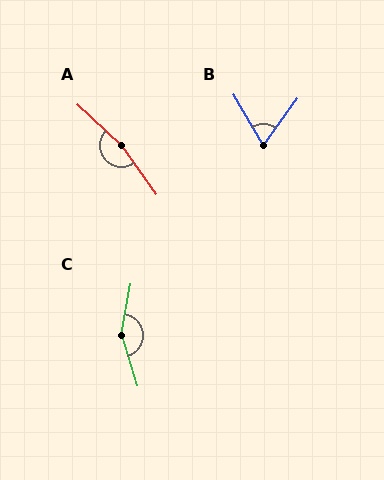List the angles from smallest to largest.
B (66°), C (152°), A (169°).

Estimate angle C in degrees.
Approximately 152 degrees.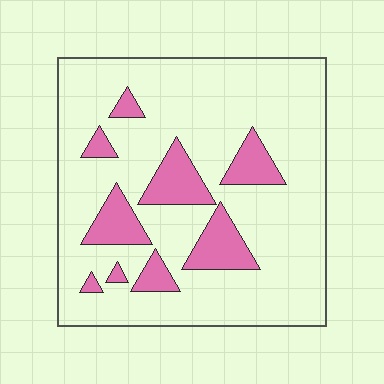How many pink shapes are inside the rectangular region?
9.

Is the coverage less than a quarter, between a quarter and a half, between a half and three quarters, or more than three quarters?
Less than a quarter.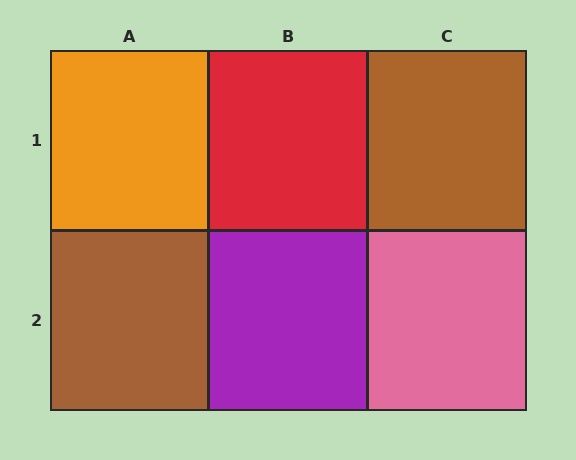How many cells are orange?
1 cell is orange.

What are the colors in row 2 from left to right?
Brown, purple, pink.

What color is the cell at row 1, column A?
Orange.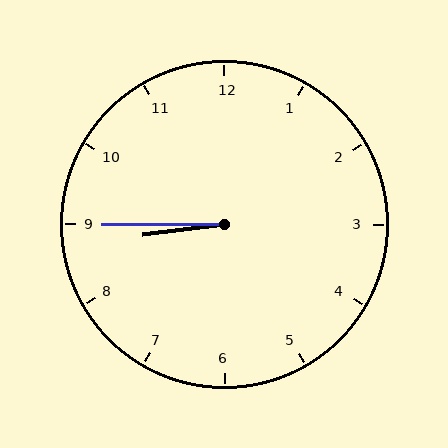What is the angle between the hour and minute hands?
Approximately 8 degrees.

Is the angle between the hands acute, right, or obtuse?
It is acute.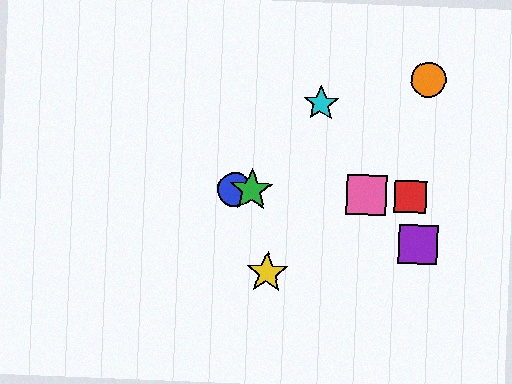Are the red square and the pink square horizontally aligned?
Yes, both are at y≈197.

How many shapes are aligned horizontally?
4 shapes (the red square, the blue circle, the green star, the pink square) are aligned horizontally.